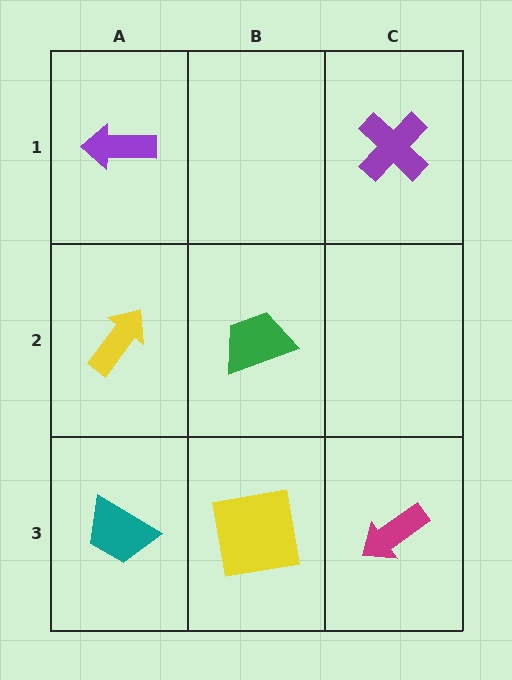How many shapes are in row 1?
2 shapes.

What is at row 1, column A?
A purple arrow.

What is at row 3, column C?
A magenta arrow.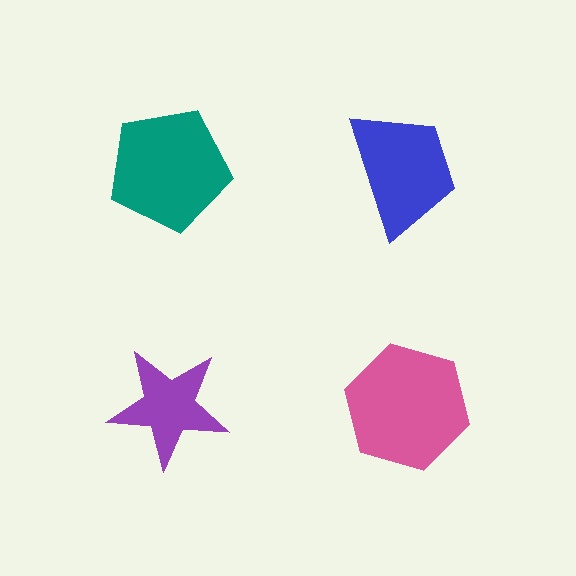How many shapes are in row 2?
2 shapes.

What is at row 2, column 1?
A purple star.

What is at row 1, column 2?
A blue trapezoid.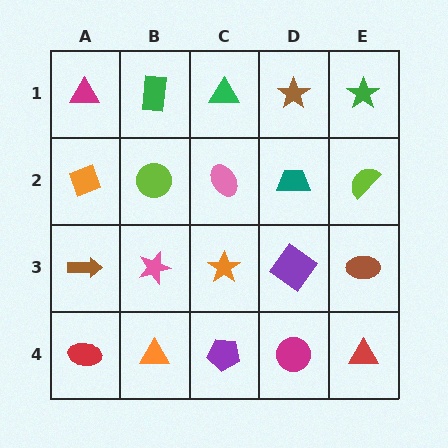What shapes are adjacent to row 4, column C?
An orange star (row 3, column C), an orange triangle (row 4, column B), a magenta circle (row 4, column D).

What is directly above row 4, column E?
A brown ellipse.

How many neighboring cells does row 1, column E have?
2.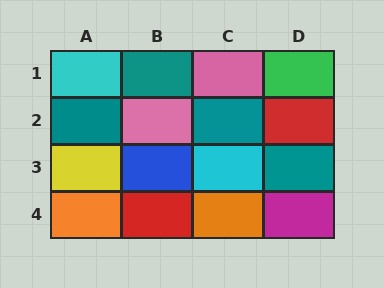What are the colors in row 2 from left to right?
Teal, pink, teal, red.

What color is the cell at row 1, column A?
Cyan.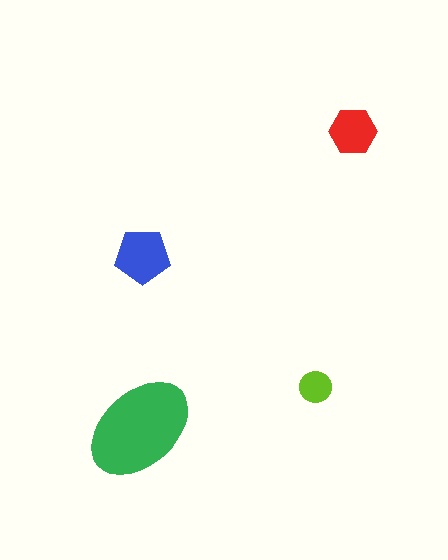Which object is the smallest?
The lime circle.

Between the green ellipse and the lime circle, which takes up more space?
The green ellipse.